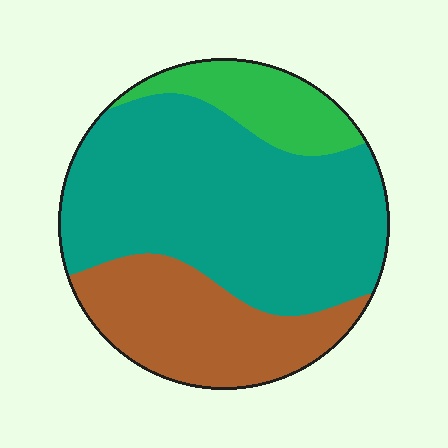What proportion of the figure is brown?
Brown covers roughly 25% of the figure.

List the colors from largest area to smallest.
From largest to smallest: teal, brown, green.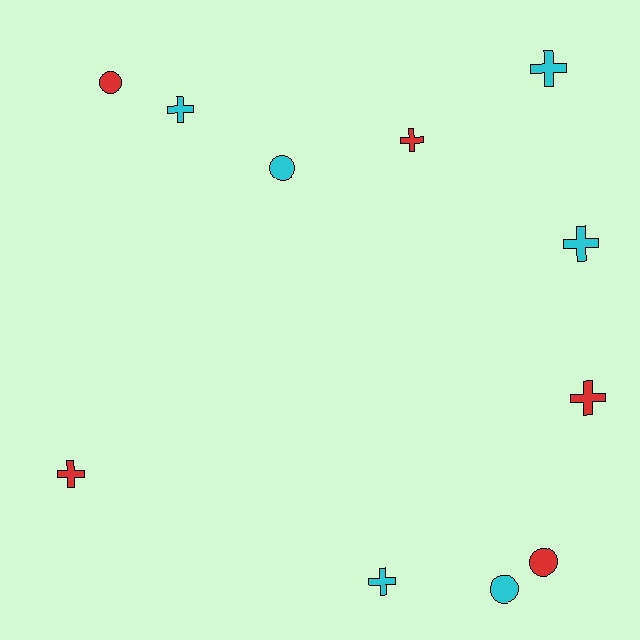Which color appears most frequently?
Cyan, with 6 objects.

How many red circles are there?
There are 2 red circles.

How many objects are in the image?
There are 11 objects.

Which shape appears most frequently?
Cross, with 7 objects.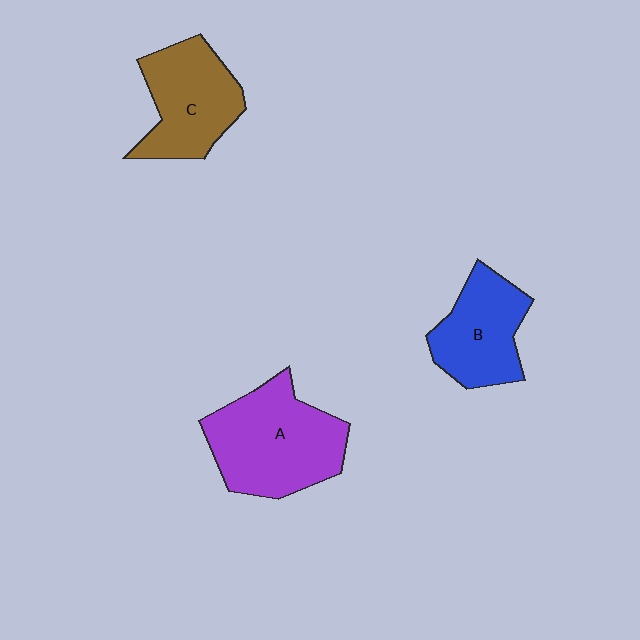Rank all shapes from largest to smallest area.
From largest to smallest: A (purple), C (brown), B (blue).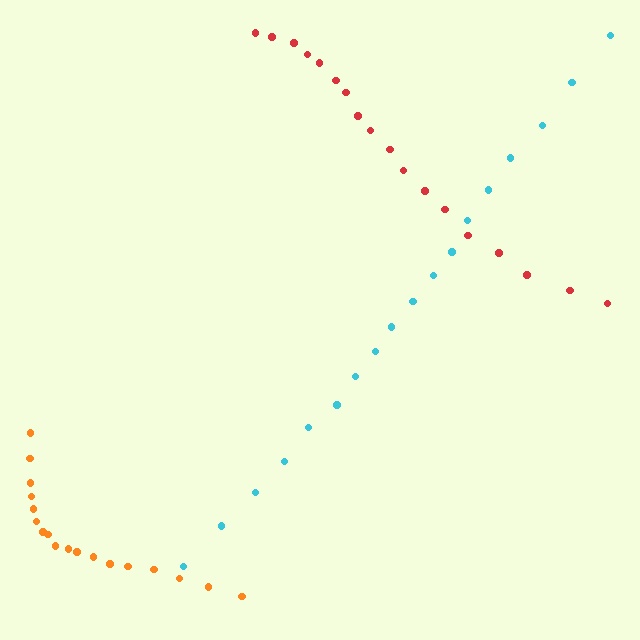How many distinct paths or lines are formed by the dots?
There are 3 distinct paths.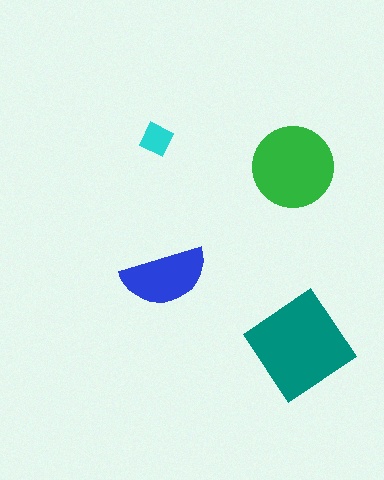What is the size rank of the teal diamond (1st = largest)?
1st.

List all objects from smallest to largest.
The cyan square, the blue semicircle, the green circle, the teal diamond.